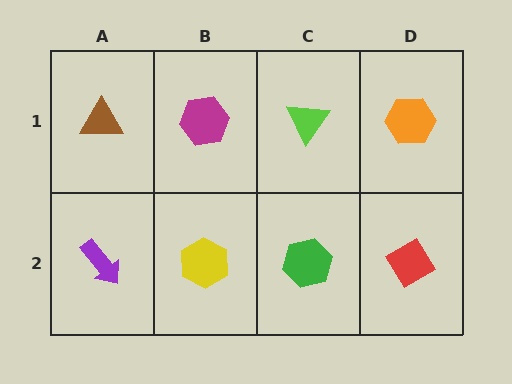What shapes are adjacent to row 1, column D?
A red diamond (row 2, column D), a lime triangle (row 1, column C).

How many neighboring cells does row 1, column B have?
3.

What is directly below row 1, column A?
A purple arrow.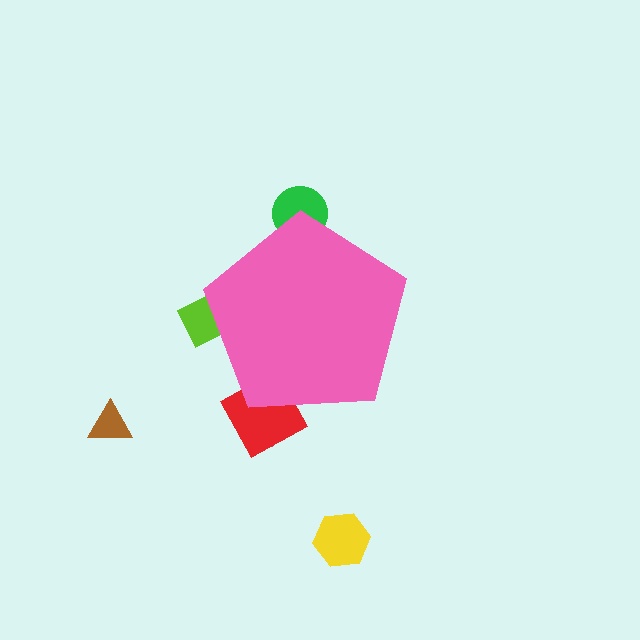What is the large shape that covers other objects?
A pink pentagon.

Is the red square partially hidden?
Yes, the red square is partially hidden behind the pink pentagon.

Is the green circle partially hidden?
Yes, the green circle is partially hidden behind the pink pentagon.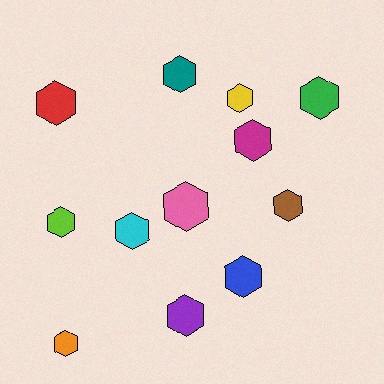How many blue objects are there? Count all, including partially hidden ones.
There is 1 blue object.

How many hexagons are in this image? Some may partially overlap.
There are 12 hexagons.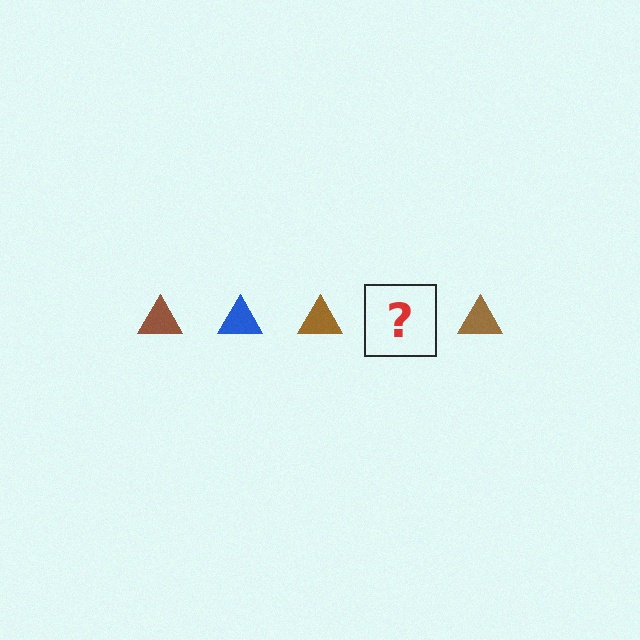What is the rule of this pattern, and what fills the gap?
The rule is that the pattern cycles through brown, blue triangles. The gap should be filled with a blue triangle.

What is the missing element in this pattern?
The missing element is a blue triangle.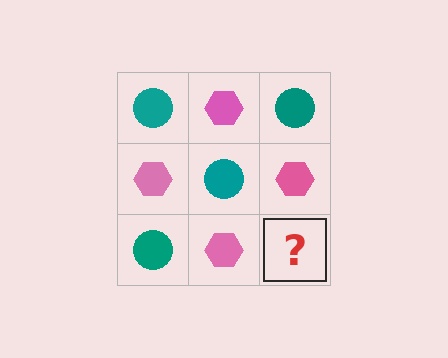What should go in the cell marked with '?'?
The missing cell should contain a teal circle.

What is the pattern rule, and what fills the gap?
The rule is that it alternates teal circle and pink hexagon in a checkerboard pattern. The gap should be filled with a teal circle.